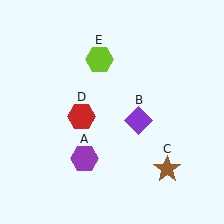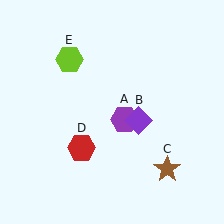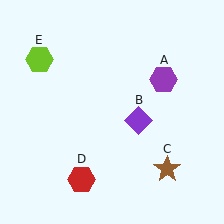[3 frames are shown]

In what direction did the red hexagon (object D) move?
The red hexagon (object D) moved down.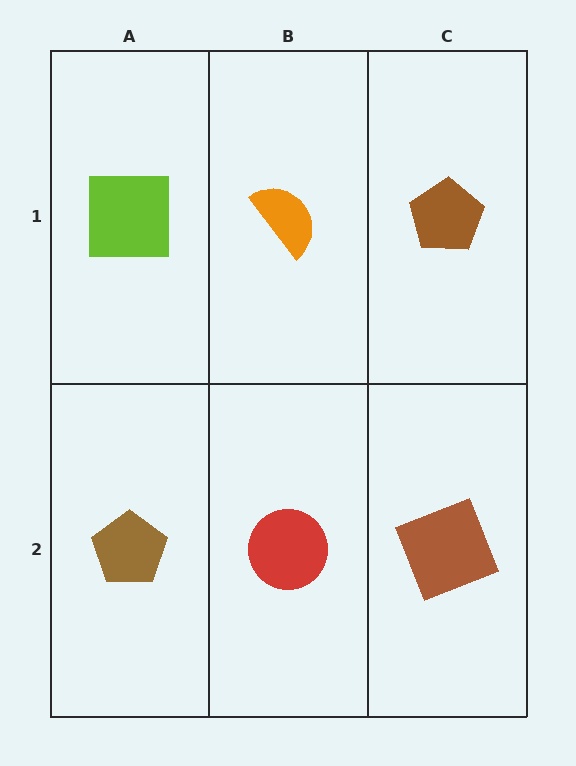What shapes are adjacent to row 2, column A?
A lime square (row 1, column A), a red circle (row 2, column B).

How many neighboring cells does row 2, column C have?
2.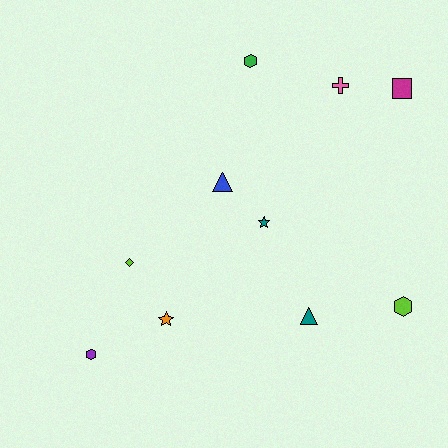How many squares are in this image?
There is 1 square.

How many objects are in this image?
There are 10 objects.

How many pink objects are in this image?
There is 1 pink object.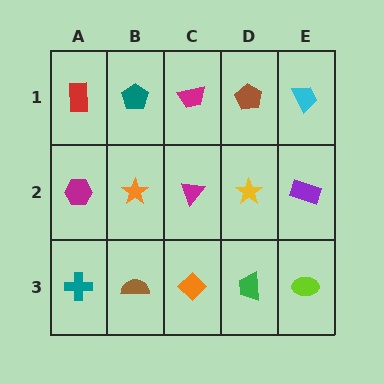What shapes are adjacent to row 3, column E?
A purple rectangle (row 2, column E), a green trapezoid (row 3, column D).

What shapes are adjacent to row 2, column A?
A red rectangle (row 1, column A), a teal cross (row 3, column A), an orange star (row 2, column B).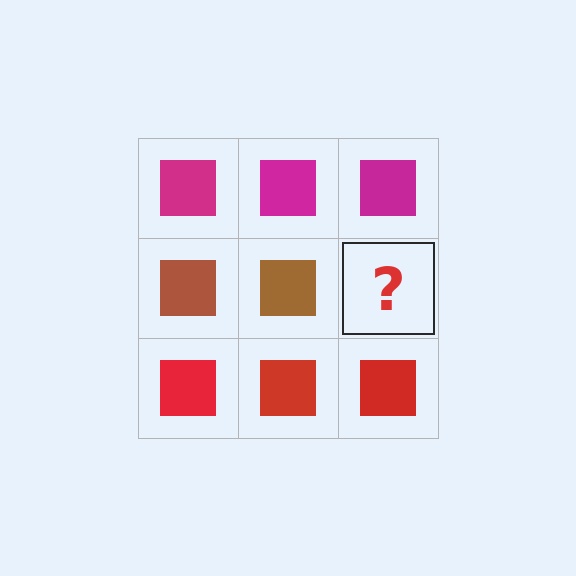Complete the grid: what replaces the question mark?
The question mark should be replaced with a brown square.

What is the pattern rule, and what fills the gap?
The rule is that each row has a consistent color. The gap should be filled with a brown square.